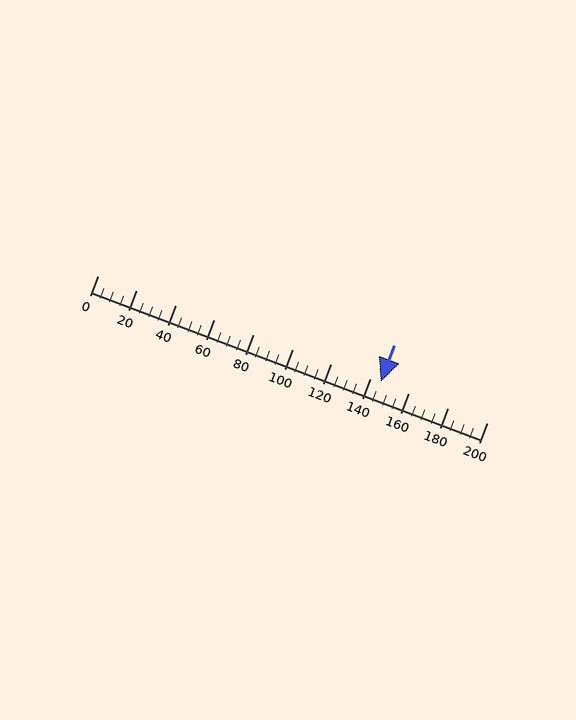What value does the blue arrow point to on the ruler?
The blue arrow points to approximately 145.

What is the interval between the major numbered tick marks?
The major tick marks are spaced 20 units apart.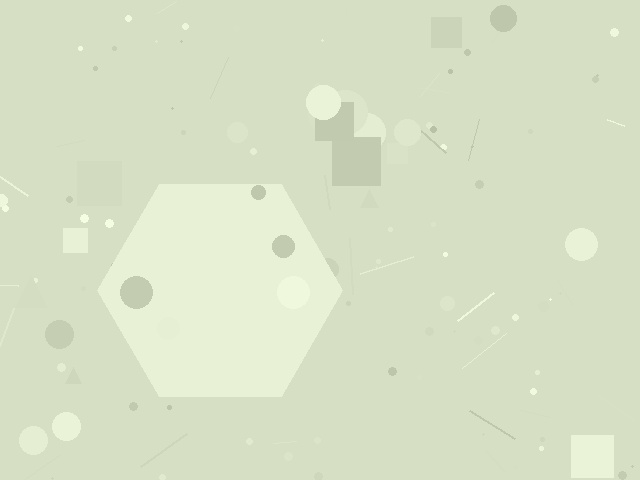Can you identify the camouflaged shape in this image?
The camouflaged shape is a hexagon.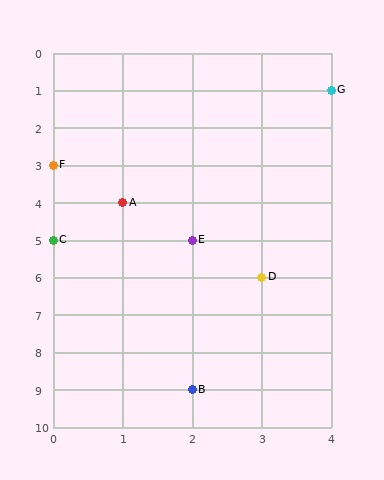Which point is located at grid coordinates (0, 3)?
Point F is at (0, 3).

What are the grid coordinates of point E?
Point E is at grid coordinates (2, 5).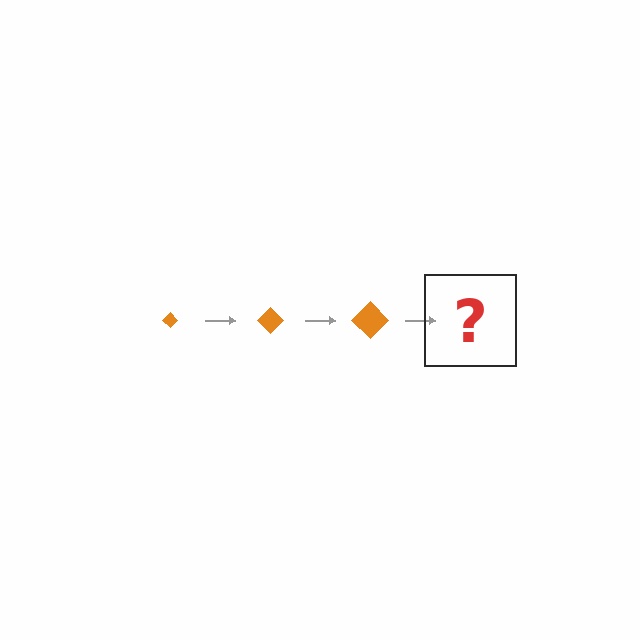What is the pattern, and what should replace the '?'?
The pattern is that the diamond gets progressively larger each step. The '?' should be an orange diamond, larger than the previous one.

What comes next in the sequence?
The next element should be an orange diamond, larger than the previous one.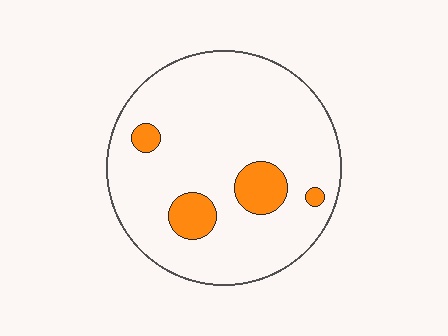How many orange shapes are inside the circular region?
4.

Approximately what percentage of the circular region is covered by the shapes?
Approximately 10%.